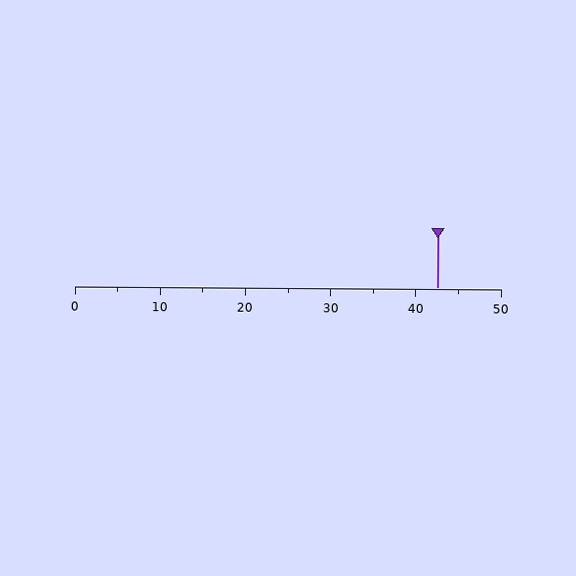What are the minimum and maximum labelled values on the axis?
The axis runs from 0 to 50.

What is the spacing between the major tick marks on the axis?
The major ticks are spaced 10 apart.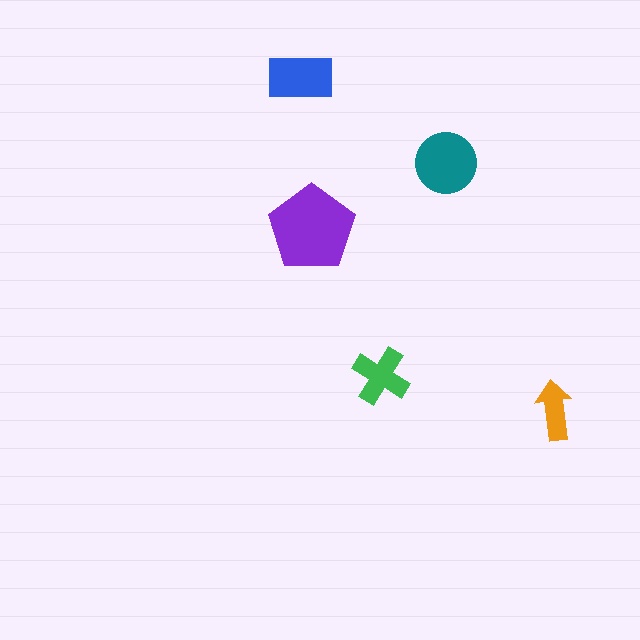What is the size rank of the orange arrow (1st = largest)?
5th.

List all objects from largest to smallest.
The purple pentagon, the teal circle, the blue rectangle, the green cross, the orange arrow.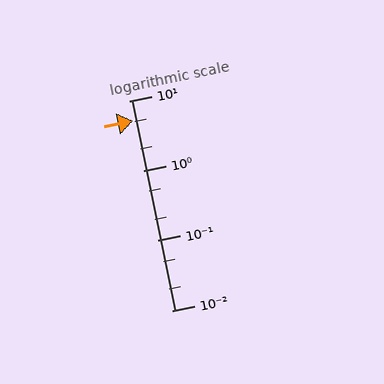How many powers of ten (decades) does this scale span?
The scale spans 3 decades, from 0.01 to 10.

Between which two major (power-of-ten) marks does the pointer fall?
The pointer is between 1 and 10.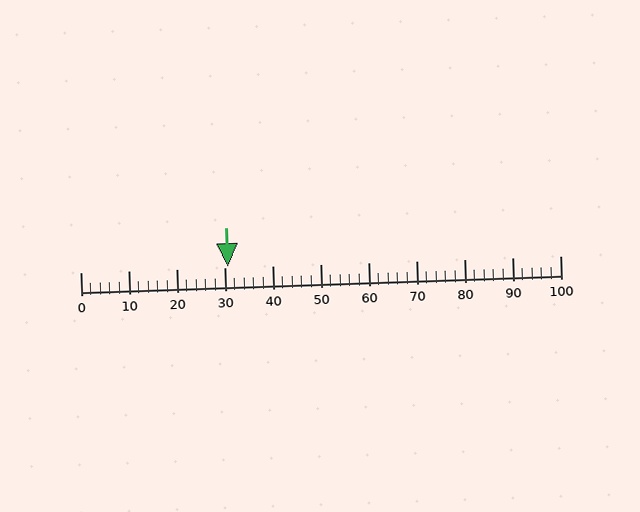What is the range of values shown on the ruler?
The ruler shows values from 0 to 100.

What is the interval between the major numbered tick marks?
The major tick marks are spaced 10 units apart.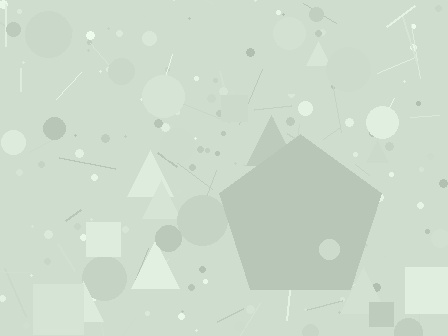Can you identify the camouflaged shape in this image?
The camouflaged shape is a pentagon.